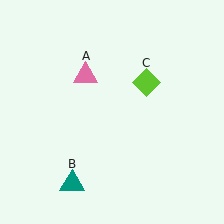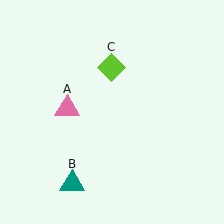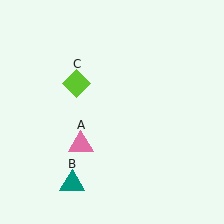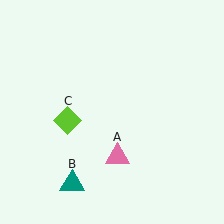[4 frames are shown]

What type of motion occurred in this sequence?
The pink triangle (object A), lime diamond (object C) rotated counterclockwise around the center of the scene.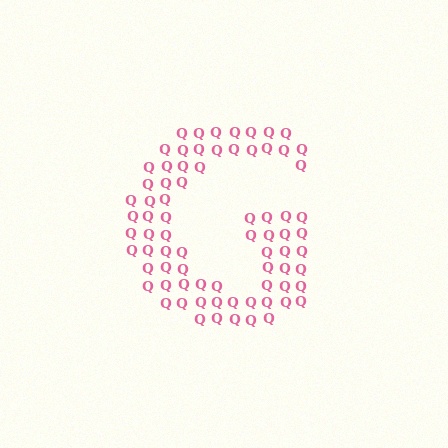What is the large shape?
The large shape is the letter G.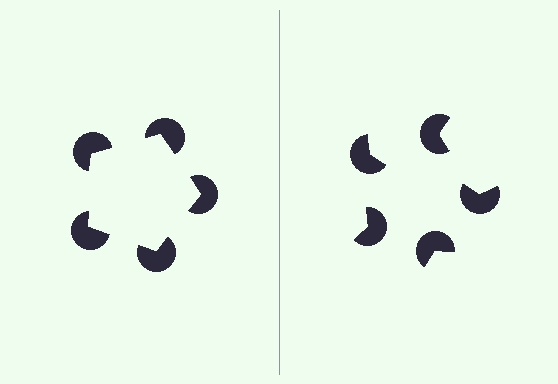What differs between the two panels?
The pac-man discs are positioned identically on both sides; only the wedge orientations differ. On the left they align to a pentagon; on the right they are misaligned.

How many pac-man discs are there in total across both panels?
10 — 5 on each side.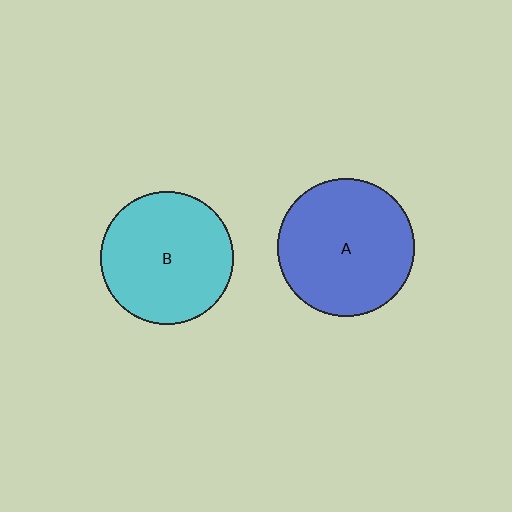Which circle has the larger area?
Circle A (blue).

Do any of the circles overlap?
No, none of the circles overlap.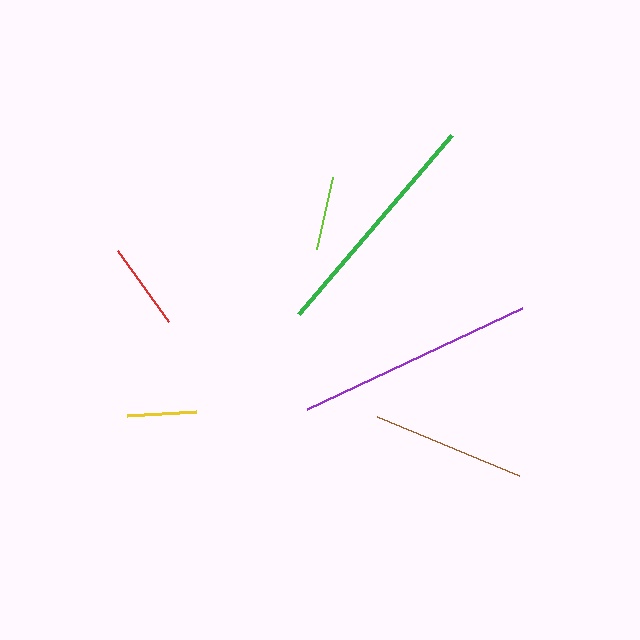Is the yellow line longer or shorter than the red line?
The red line is longer than the yellow line.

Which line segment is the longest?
The purple line is the longest at approximately 238 pixels.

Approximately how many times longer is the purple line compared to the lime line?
The purple line is approximately 3.2 times the length of the lime line.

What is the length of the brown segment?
The brown segment is approximately 154 pixels long.